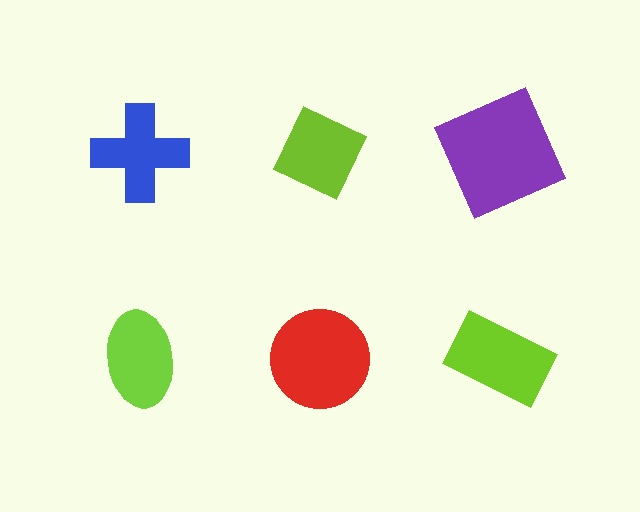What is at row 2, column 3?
A lime rectangle.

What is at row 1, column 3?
A purple square.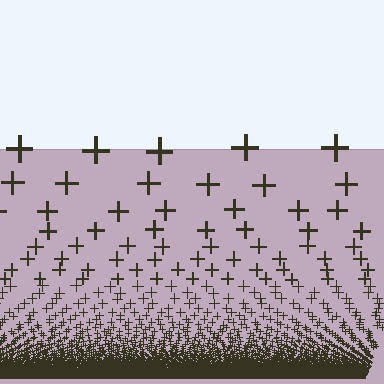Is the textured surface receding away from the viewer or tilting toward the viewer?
The surface appears to tilt toward the viewer. Texture elements get larger and sparser toward the top.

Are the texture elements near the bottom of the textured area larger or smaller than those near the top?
Smaller. The gradient is inverted — elements near the bottom are smaller and denser.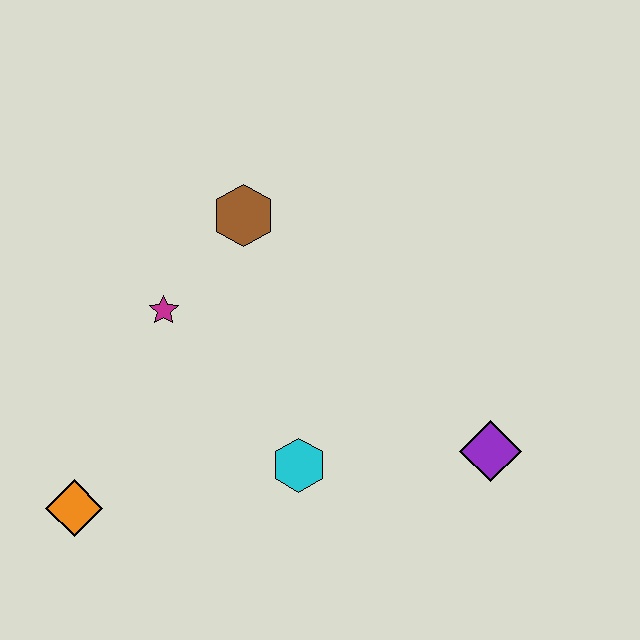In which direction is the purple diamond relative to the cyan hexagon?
The purple diamond is to the right of the cyan hexagon.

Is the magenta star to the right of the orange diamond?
Yes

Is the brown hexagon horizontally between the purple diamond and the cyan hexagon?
No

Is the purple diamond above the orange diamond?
Yes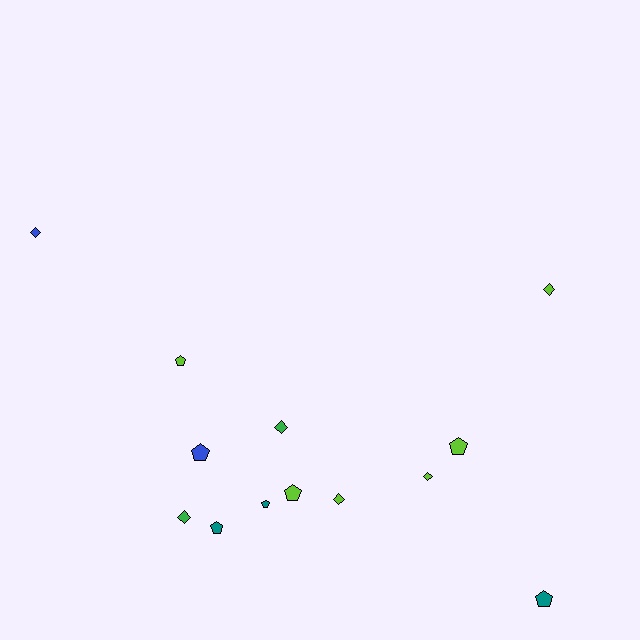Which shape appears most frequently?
Pentagon, with 7 objects.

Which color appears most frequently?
Lime, with 6 objects.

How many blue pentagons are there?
There is 1 blue pentagon.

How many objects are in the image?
There are 13 objects.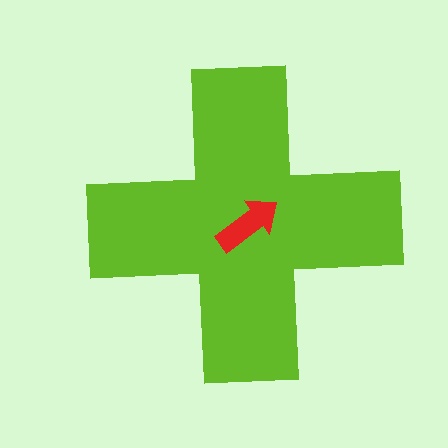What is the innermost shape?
The red arrow.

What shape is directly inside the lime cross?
The red arrow.